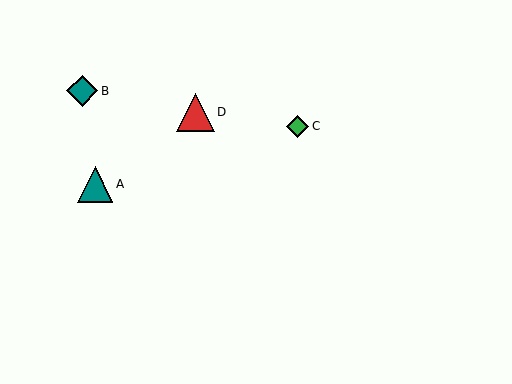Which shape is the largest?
The red triangle (labeled D) is the largest.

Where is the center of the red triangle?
The center of the red triangle is at (195, 112).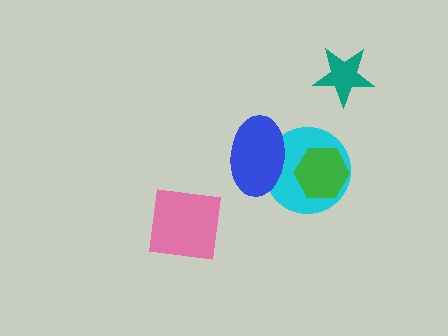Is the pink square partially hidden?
No, no other shape covers it.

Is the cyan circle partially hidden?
Yes, it is partially covered by another shape.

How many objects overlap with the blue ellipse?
1 object overlaps with the blue ellipse.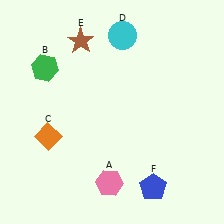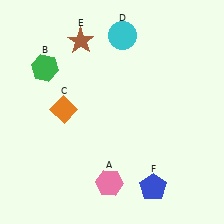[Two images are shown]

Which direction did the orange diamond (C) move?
The orange diamond (C) moved up.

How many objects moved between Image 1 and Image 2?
1 object moved between the two images.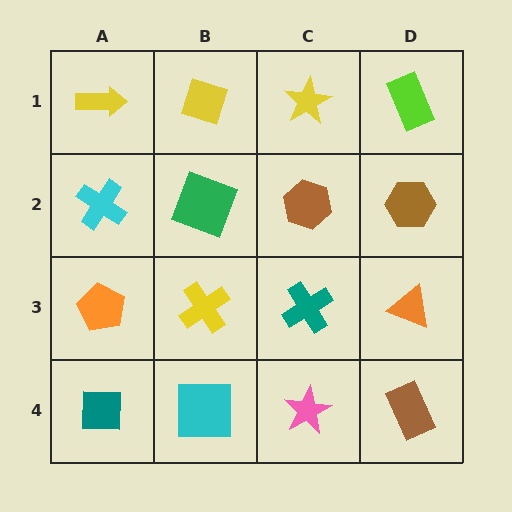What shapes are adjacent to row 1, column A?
A cyan cross (row 2, column A), a yellow diamond (row 1, column B).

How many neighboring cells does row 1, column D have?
2.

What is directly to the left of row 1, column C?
A yellow diamond.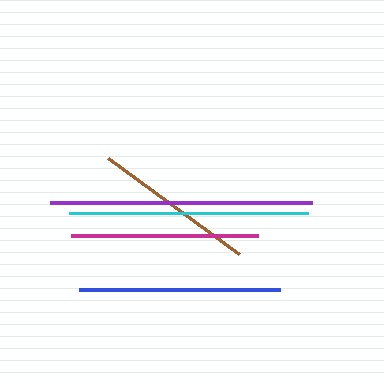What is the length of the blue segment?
The blue segment is approximately 201 pixels long.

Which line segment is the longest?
The purple line is the longest at approximately 262 pixels.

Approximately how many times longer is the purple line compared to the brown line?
The purple line is approximately 1.6 times the length of the brown line.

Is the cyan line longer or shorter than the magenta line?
The cyan line is longer than the magenta line.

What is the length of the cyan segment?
The cyan segment is approximately 238 pixels long.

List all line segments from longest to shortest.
From longest to shortest: purple, cyan, blue, magenta, brown.